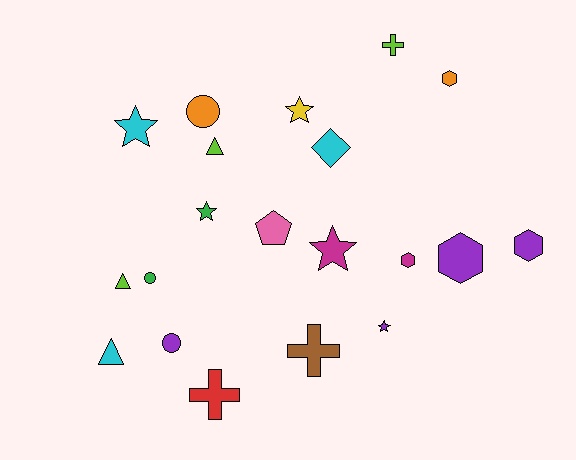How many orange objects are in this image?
There are 2 orange objects.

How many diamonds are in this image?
There is 1 diamond.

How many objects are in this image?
There are 20 objects.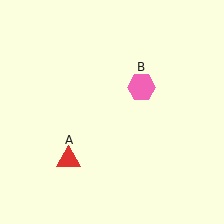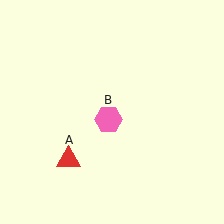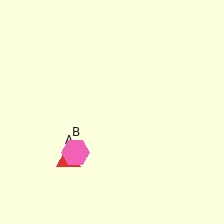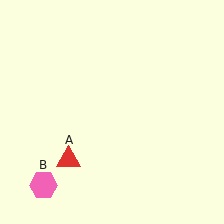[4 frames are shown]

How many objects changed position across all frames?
1 object changed position: pink hexagon (object B).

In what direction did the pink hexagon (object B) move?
The pink hexagon (object B) moved down and to the left.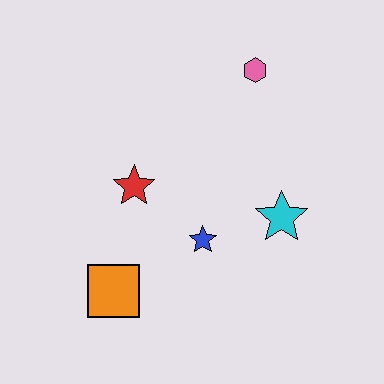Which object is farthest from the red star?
The pink hexagon is farthest from the red star.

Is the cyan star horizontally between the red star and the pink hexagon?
No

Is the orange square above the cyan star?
No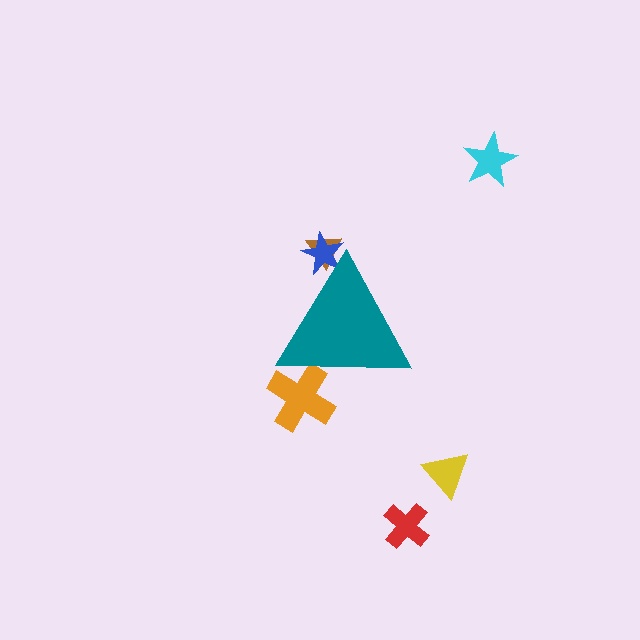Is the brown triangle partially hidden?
Yes, the brown triangle is partially hidden behind the teal triangle.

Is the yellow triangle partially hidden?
No, the yellow triangle is fully visible.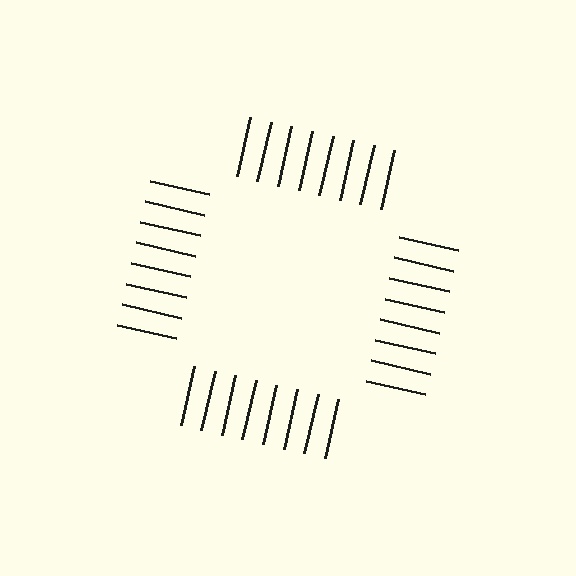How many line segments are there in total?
32 — 8 along each of the 4 edges.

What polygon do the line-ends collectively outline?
An illusory square — the line segments terminate on its edges but no continuous stroke is drawn.